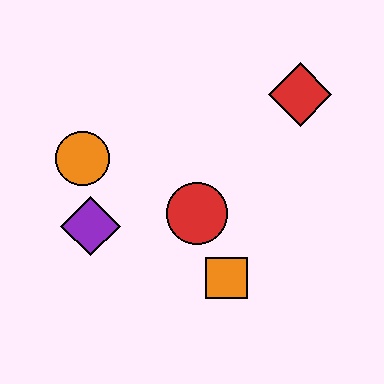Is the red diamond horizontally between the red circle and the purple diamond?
No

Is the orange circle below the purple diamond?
No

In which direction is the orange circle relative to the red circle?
The orange circle is to the left of the red circle.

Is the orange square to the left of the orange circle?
No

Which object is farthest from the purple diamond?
The red diamond is farthest from the purple diamond.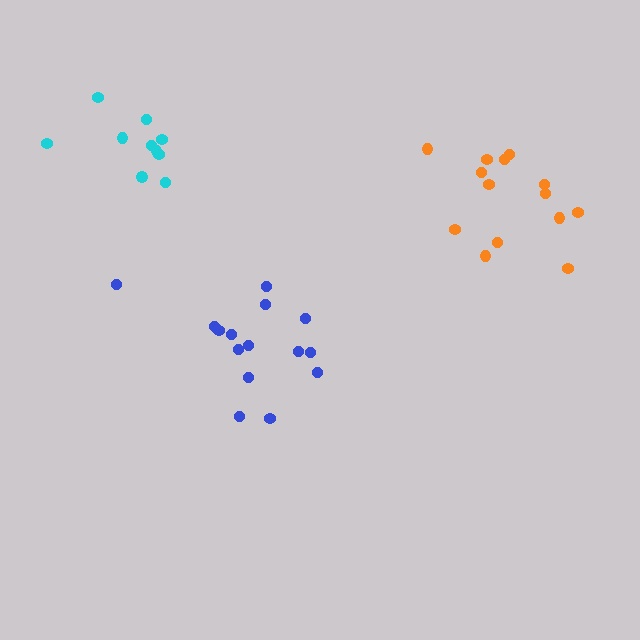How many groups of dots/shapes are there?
There are 3 groups.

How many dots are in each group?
Group 1: 10 dots, Group 2: 14 dots, Group 3: 15 dots (39 total).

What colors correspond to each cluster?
The clusters are colored: cyan, orange, blue.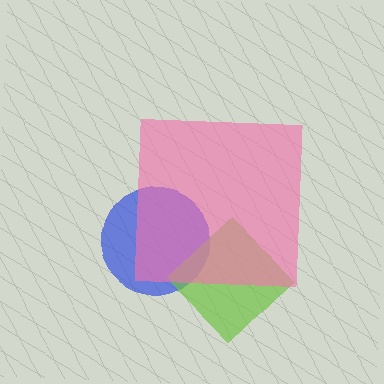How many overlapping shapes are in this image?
There are 3 overlapping shapes in the image.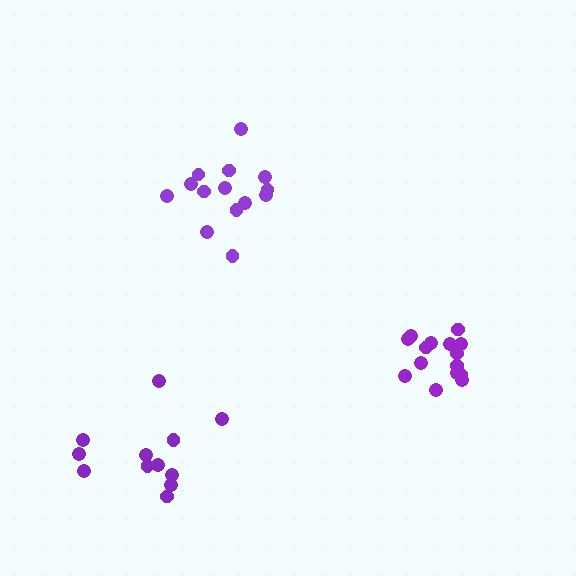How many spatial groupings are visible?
There are 3 spatial groupings.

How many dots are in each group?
Group 1: 14 dots, Group 2: 15 dots, Group 3: 12 dots (41 total).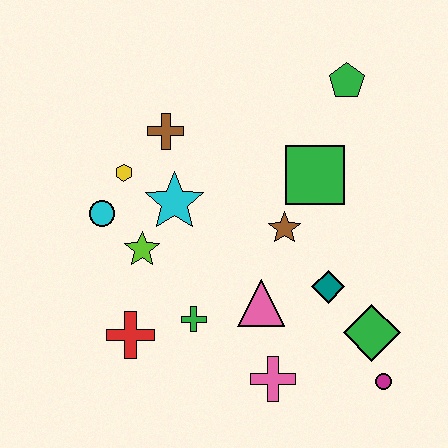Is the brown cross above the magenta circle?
Yes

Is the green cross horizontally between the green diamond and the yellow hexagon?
Yes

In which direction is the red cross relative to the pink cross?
The red cross is to the left of the pink cross.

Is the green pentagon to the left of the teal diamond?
No